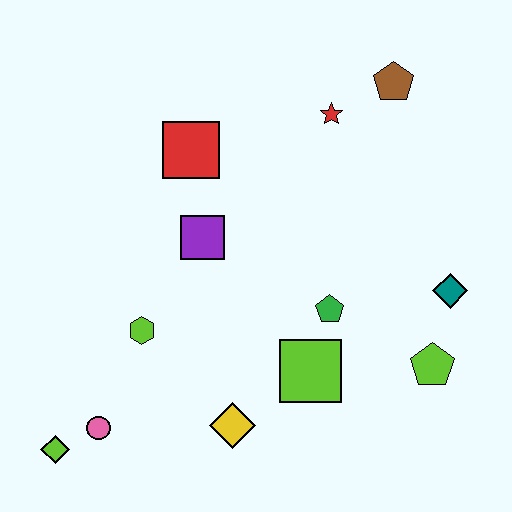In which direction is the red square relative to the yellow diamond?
The red square is above the yellow diamond.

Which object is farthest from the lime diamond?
The brown pentagon is farthest from the lime diamond.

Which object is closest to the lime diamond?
The pink circle is closest to the lime diamond.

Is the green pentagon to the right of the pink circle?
Yes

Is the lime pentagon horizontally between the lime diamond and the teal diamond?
Yes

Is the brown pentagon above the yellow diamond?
Yes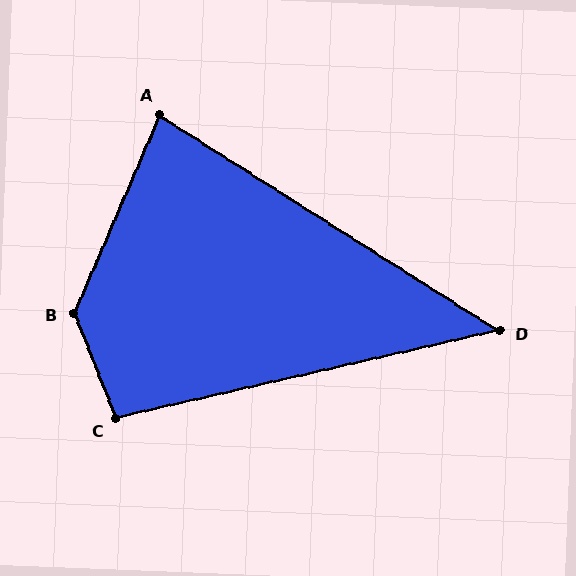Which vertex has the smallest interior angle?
D, at approximately 45 degrees.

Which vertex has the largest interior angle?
B, at approximately 135 degrees.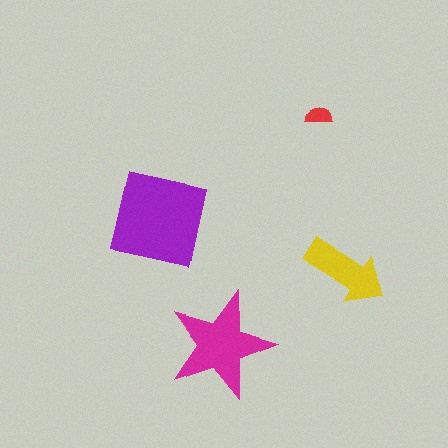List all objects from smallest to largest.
The red semicircle, the yellow arrow, the magenta star, the purple square.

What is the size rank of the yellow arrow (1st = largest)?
3rd.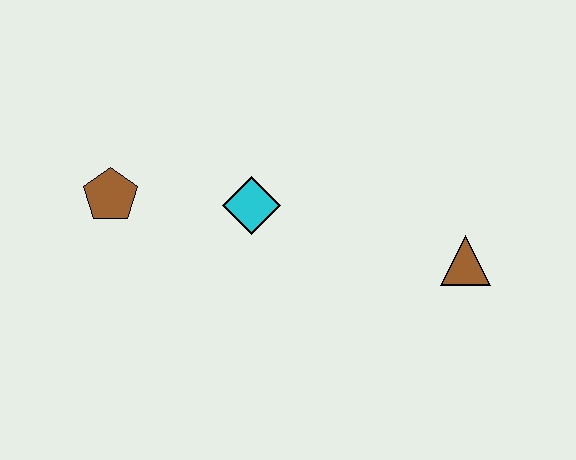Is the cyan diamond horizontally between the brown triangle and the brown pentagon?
Yes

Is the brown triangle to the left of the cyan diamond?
No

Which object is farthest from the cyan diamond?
The brown triangle is farthest from the cyan diamond.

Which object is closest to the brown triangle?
The cyan diamond is closest to the brown triangle.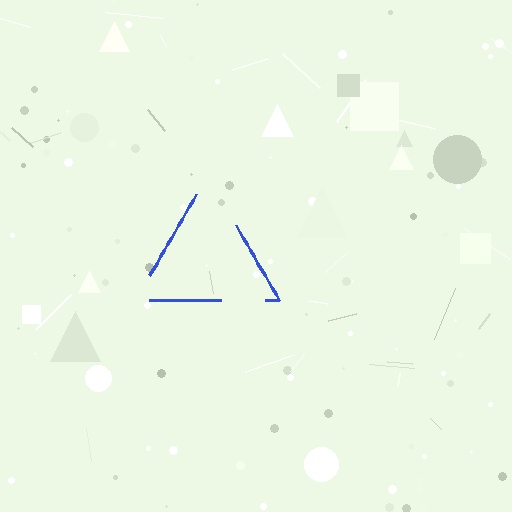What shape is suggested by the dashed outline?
The dashed outline suggests a triangle.